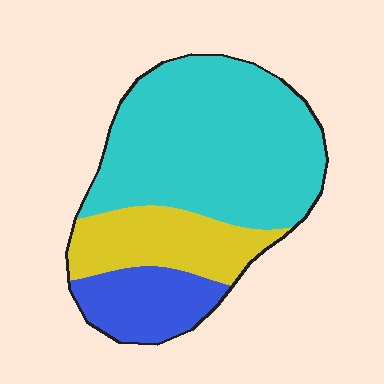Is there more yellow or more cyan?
Cyan.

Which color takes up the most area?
Cyan, at roughly 60%.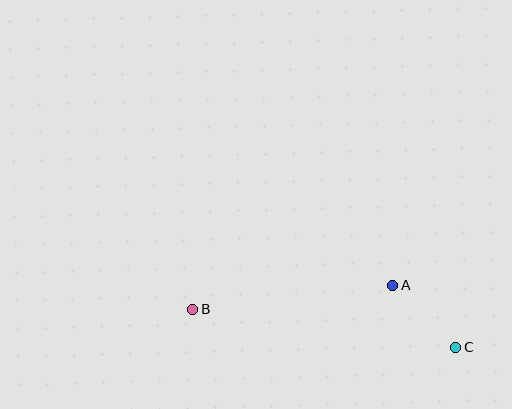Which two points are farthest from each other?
Points B and C are farthest from each other.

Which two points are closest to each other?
Points A and C are closest to each other.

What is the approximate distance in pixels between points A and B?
The distance between A and B is approximately 202 pixels.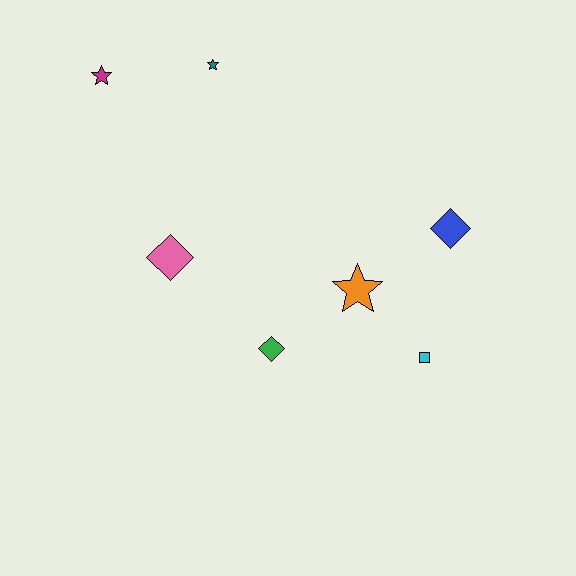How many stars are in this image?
There are 3 stars.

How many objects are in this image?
There are 7 objects.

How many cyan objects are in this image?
There is 1 cyan object.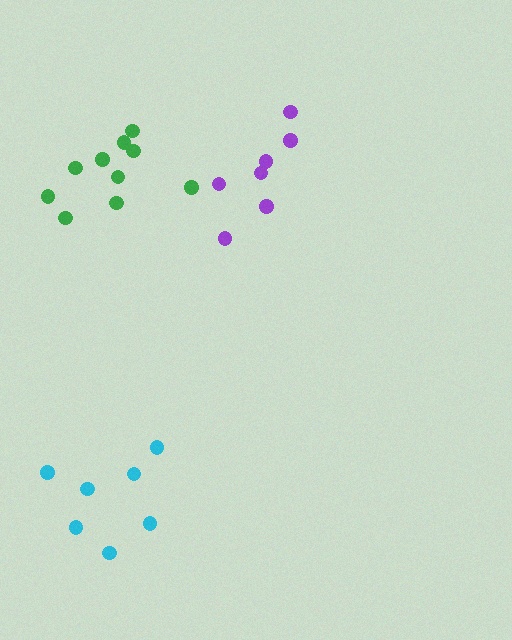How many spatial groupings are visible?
There are 3 spatial groupings.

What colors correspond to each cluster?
The clusters are colored: cyan, purple, green.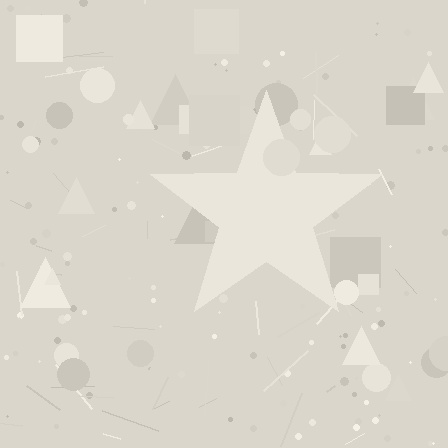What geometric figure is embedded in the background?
A star is embedded in the background.